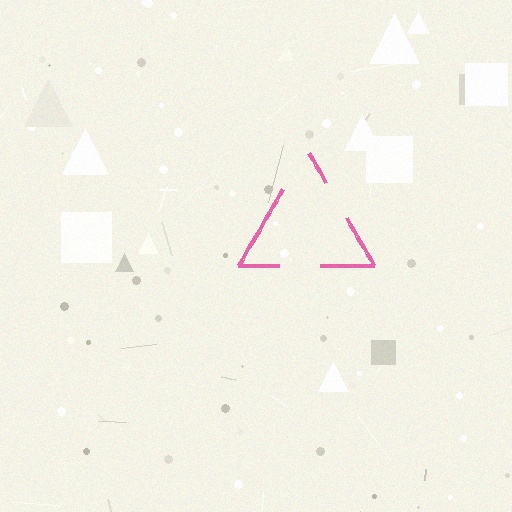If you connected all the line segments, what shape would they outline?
They would outline a triangle.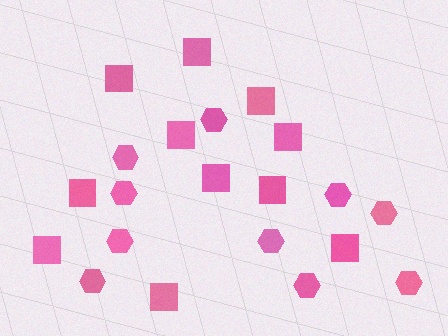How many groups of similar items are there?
There are 2 groups: one group of hexagons (10) and one group of squares (11).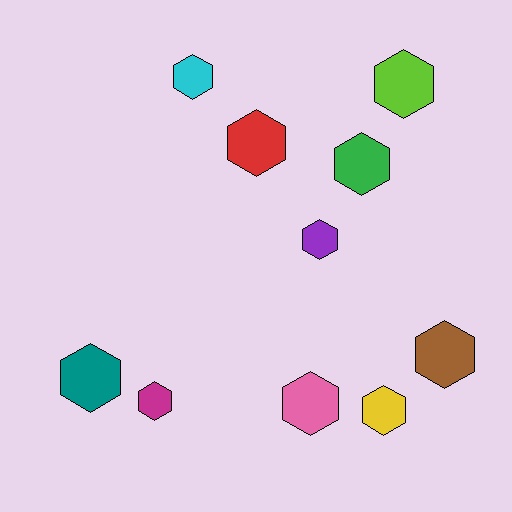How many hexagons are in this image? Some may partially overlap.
There are 10 hexagons.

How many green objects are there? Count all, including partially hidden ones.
There is 1 green object.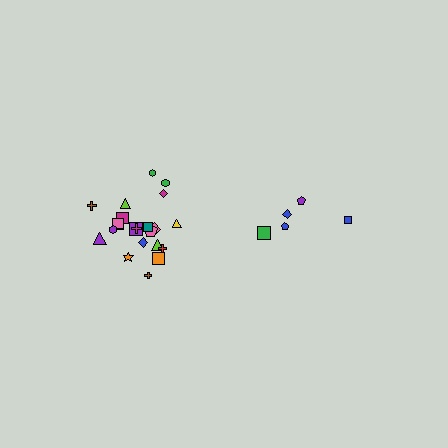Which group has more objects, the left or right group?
The left group.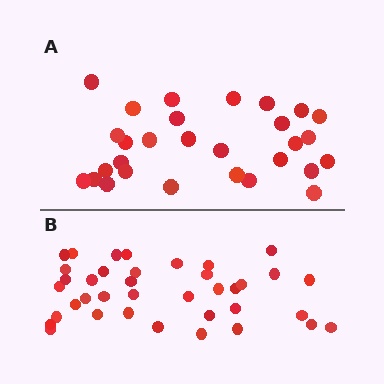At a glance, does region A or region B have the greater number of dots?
Region B (the bottom region) has more dots.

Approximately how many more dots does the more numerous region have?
Region B has roughly 8 or so more dots than region A.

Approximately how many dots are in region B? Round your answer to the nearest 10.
About 40 dots. (The exact count is 38, which rounds to 40.)